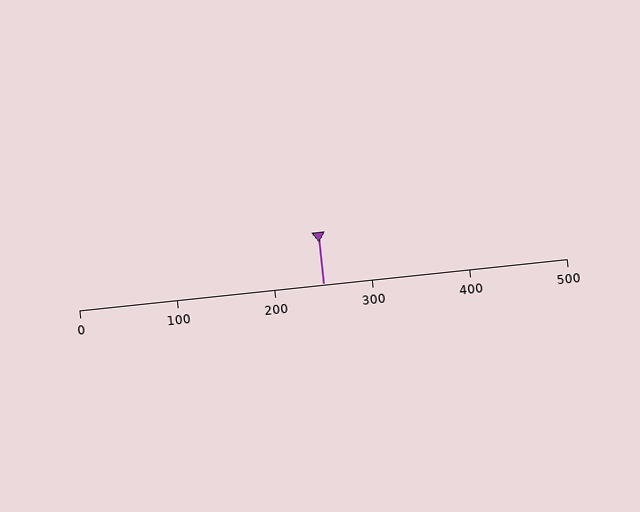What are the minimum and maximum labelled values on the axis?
The axis runs from 0 to 500.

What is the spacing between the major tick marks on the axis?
The major ticks are spaced 100 apart.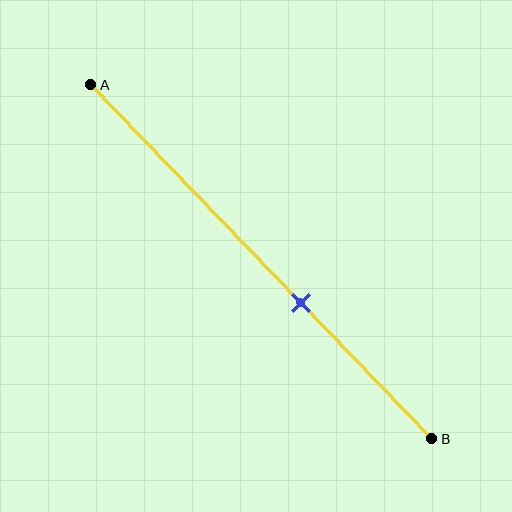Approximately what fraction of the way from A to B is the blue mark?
The blue mark is approximately 60% of the way from A to B.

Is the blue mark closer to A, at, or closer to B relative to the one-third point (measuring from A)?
The blue mark is closer to point B than the one-third point of segment AB.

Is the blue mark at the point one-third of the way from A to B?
No, the mark is at about 60% from A, not at the 33% one-third point.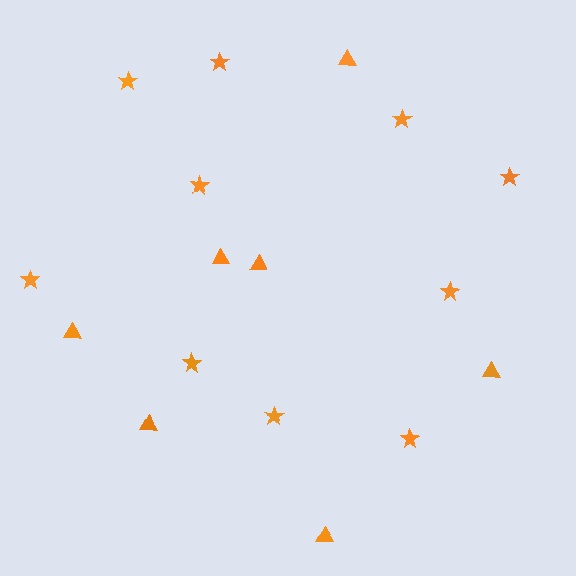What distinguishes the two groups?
There are 2 groups: one group of triangles (7) and one group of stars (10).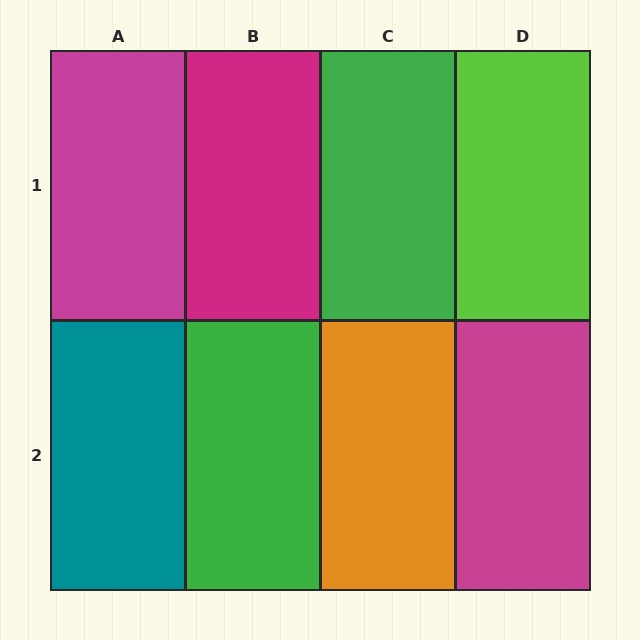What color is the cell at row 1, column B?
Magenta.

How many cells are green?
2 cells are green.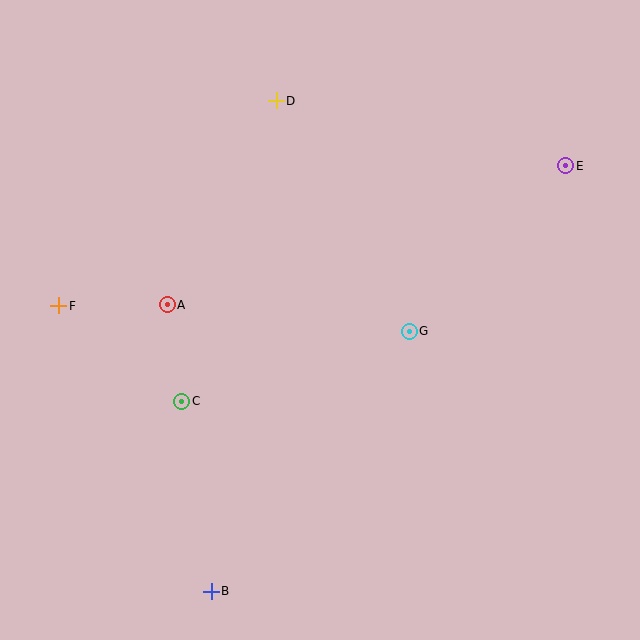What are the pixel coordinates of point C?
Point C is at (182, 401).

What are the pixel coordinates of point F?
Point F is at (59, 306).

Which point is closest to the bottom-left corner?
Point B is closest to the bottom-left corner.